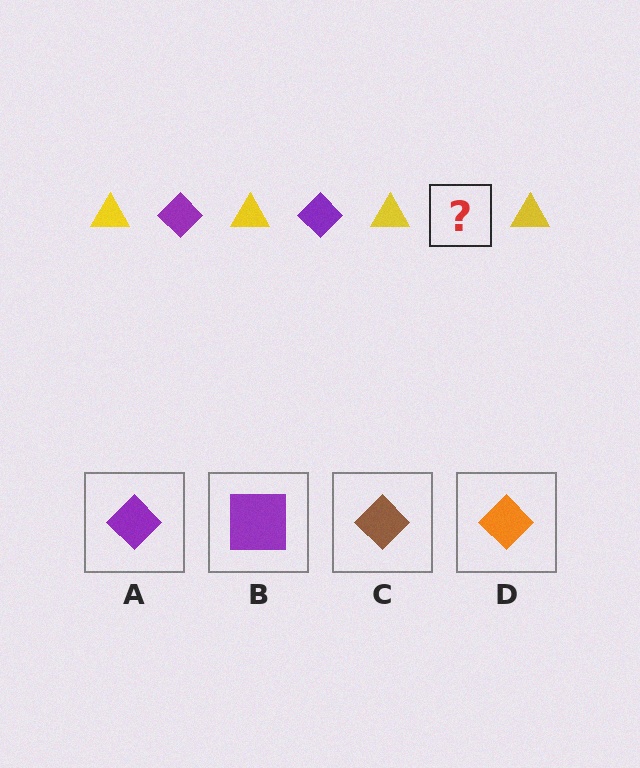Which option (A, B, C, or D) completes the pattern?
A.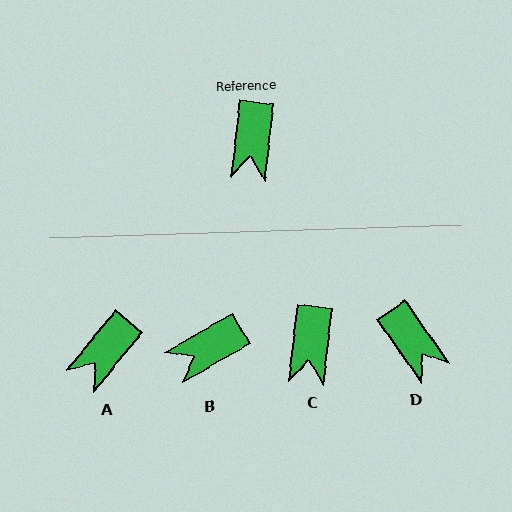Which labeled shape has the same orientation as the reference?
C.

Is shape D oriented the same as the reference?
No, it is off by about 41 degrees.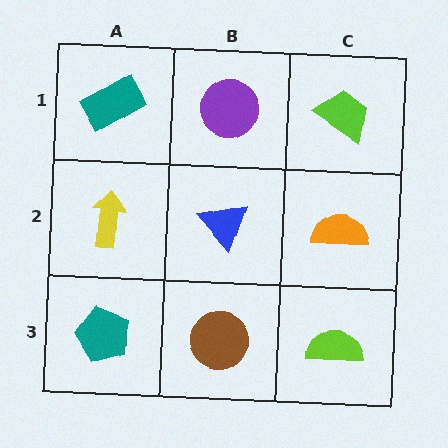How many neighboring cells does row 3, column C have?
2.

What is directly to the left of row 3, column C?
A brown circle.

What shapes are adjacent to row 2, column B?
A purple circle (row 1, column B), a brown circle (row 3, column B), a yellow arrow (row 2, column A), an orange semicircle (row 2, column C).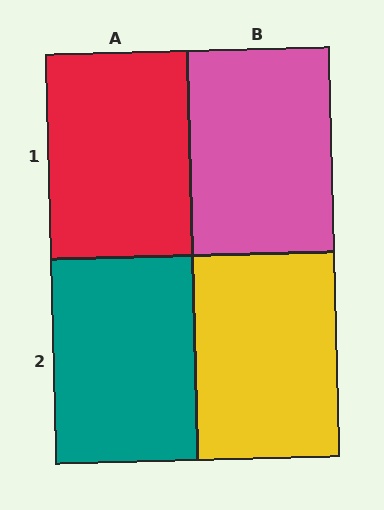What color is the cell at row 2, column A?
Teal.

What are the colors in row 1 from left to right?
Red, pink.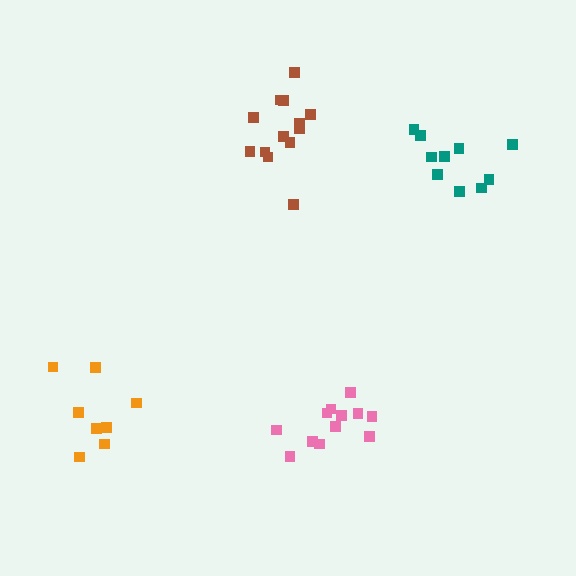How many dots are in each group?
Group 1: 12 dots, Group 2: 10 dots, Group 3: 13 dots, Group 4: 8 dots (43 total).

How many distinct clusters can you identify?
There are 4 distinct clusters.